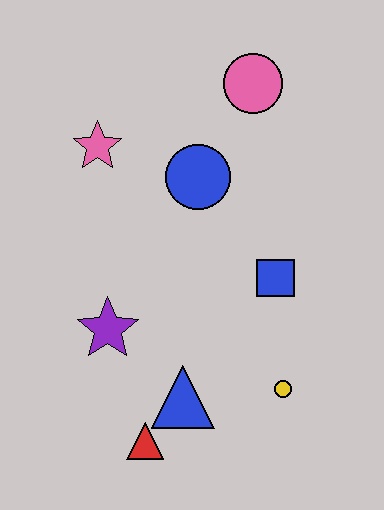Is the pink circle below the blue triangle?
No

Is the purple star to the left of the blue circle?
Yes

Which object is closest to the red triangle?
The blue triangle is closest to the red triangle.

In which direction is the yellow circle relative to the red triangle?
The yellow circle is to the right of the red triangle.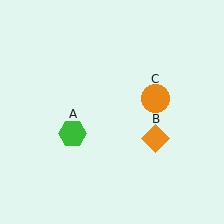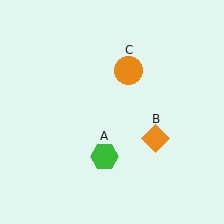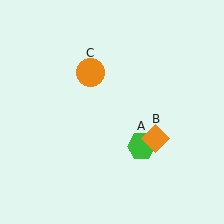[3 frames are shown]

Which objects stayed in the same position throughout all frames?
Orange diamond (object B) remained stationary.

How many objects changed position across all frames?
2 objects changed position: green hexagon (object A), orange circle (object C).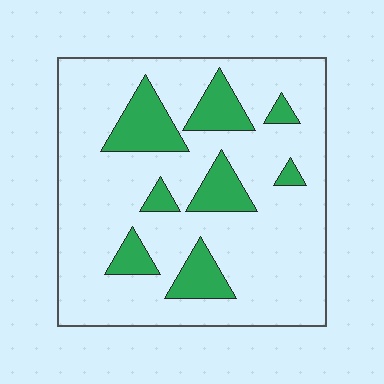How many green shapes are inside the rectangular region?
8.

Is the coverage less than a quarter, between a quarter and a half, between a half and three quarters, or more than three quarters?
Less than a quarter.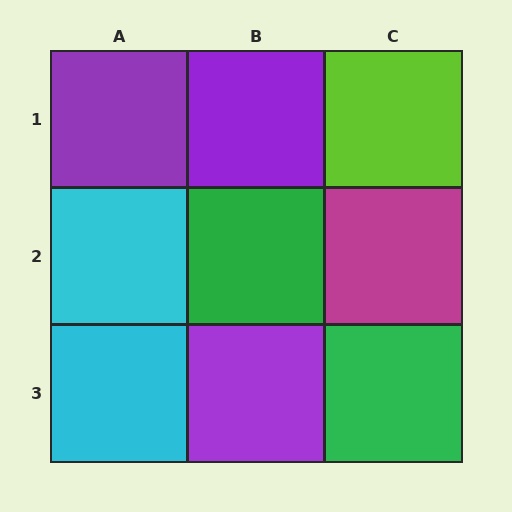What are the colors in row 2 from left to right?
Cyan, green, magenta.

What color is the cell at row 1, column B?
Purple.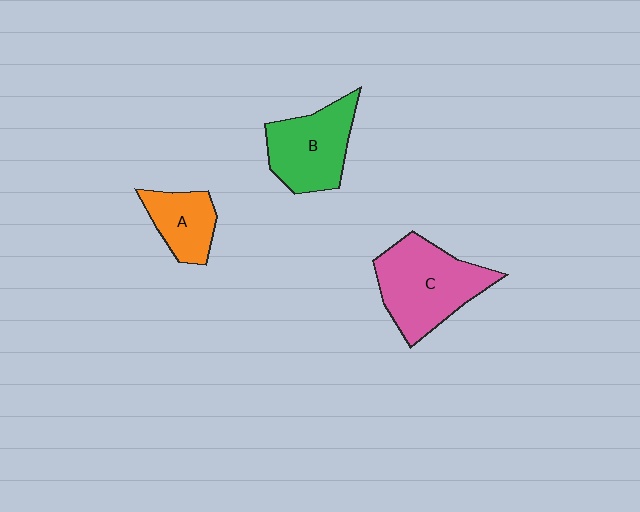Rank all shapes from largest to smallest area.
From largest to smallest: C (pink), B (green), A (orange).